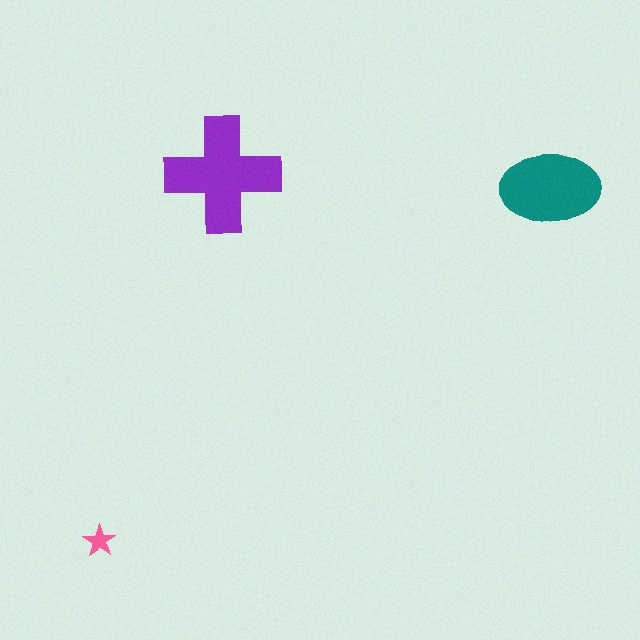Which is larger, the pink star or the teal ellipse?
The teal ellipse.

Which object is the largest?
The purple cross.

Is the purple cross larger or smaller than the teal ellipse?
Larger.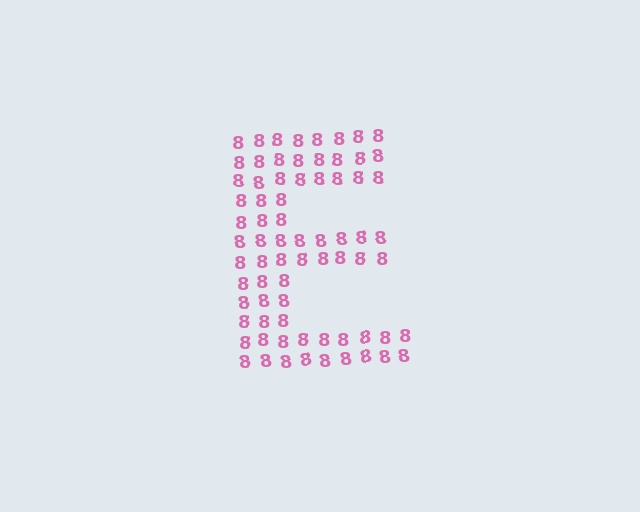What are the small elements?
The small elements are digit 8's.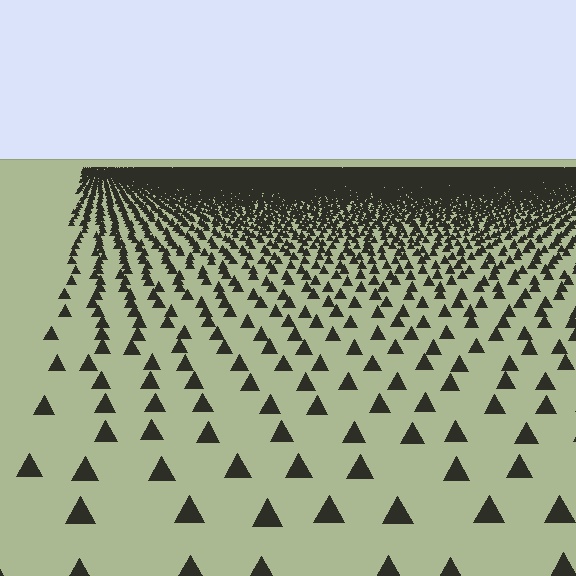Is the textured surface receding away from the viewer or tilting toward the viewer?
The surface is receding away from the viewer. Texture elements get smaller and denser toward the top.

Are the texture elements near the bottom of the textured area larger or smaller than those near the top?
Larger. Near the bottom, elements are closer to the viewer and appear at a bigger on-screen size.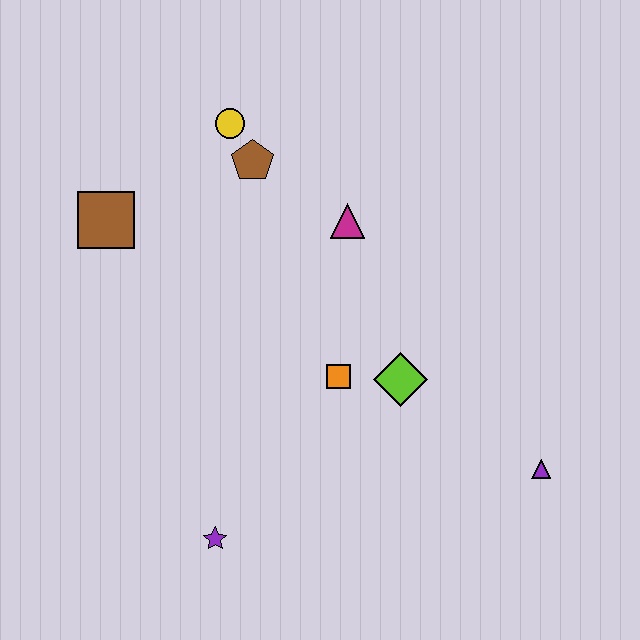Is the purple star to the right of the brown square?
Yes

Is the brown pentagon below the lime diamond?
No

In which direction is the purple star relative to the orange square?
The purple star is below the orange square.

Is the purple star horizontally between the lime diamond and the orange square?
No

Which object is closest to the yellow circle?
The brown pentagon is closest to the yellow circle.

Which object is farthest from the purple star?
The yellow circle is farthest from the purple star.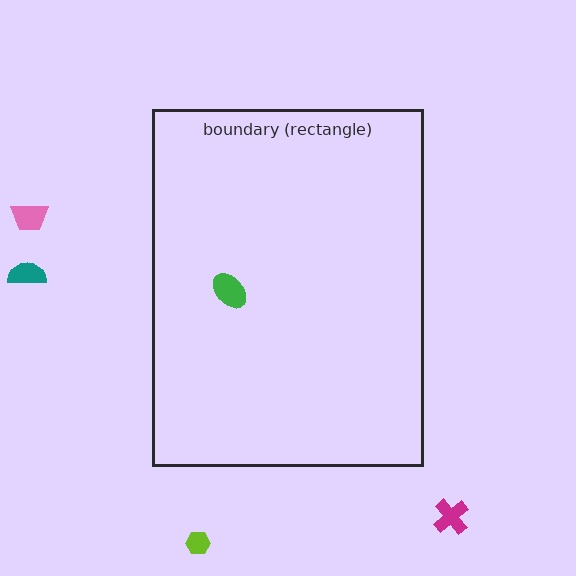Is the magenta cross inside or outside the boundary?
Outside.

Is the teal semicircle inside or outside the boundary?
Outside.